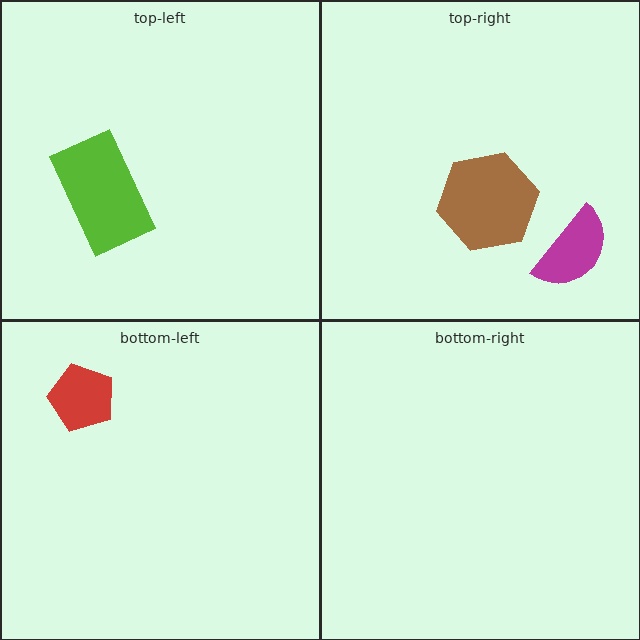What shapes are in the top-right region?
The brown hexagon, the magenta semicircle.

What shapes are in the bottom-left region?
The red pentagon.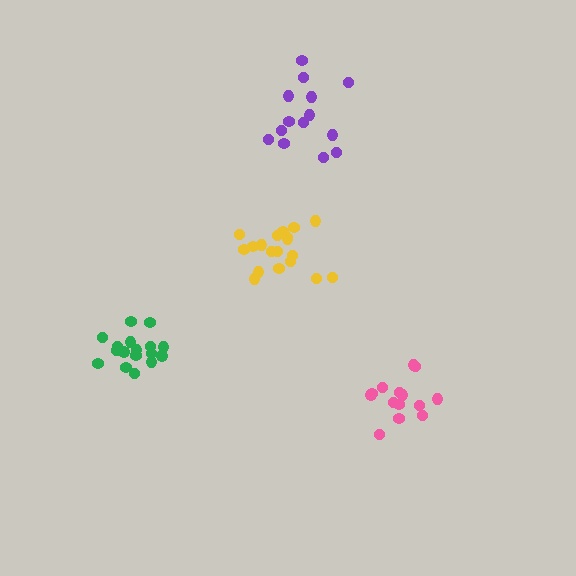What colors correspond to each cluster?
The clusters are colored: yellow, purple, pink, green.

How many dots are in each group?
Group 1: 19 dots, Group 2: 14 dots, Group 3: 14 dots, Group 4: 17 dots (64 total).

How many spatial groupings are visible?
There are 4 spatial groupings.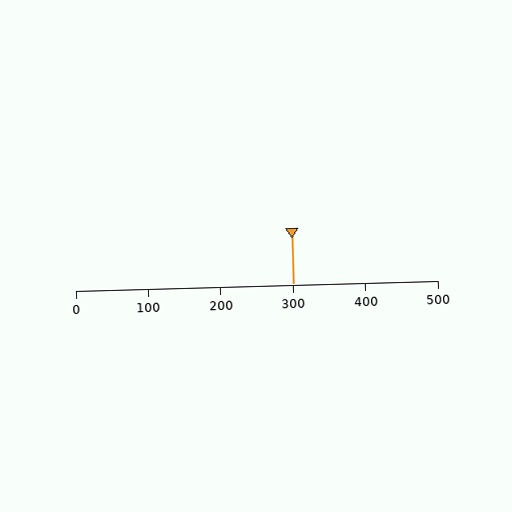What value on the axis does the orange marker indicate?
The marker indicates approximately 300.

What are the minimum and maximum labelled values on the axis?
The axis runs from 0 to 500.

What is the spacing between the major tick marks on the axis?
The major ticks are spaced 100 apart.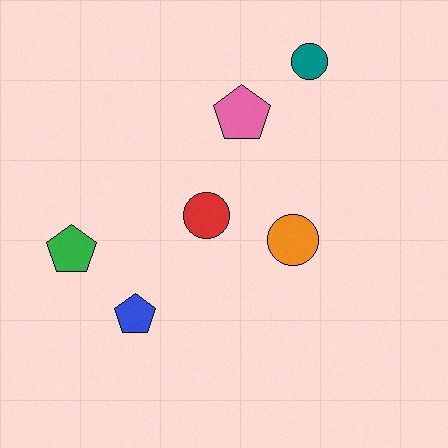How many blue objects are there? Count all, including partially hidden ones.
There is 1 blue object.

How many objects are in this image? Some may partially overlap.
There are 6 objects.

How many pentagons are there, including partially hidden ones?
There are 3 pentagons.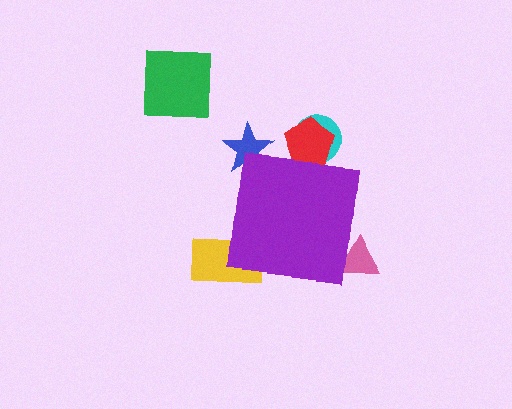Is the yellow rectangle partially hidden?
Yes, the yellow rectangle is partially hidden behind the purple square.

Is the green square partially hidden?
No, the green square is fully visible.